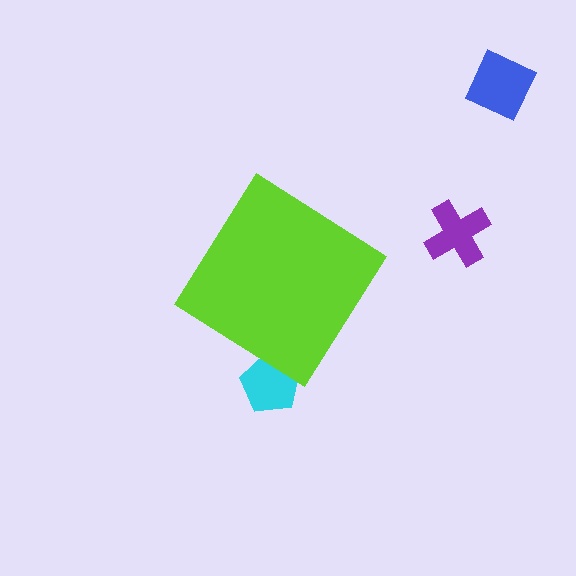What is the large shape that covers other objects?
A lime diamond.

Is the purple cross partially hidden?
No, the purple cross is fully visible.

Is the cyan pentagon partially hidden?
Yes, the cyan pentagon is partially hidden behind the lime diamond.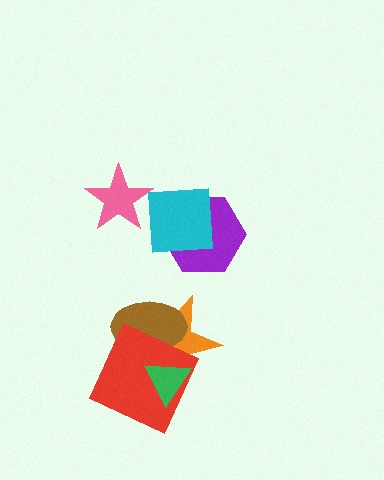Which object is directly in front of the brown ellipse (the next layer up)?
The red square is directly in front of the brown ellipse.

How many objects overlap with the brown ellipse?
3 objects overlap with the brown ellipse.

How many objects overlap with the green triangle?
3 objects overlap with the green triangle.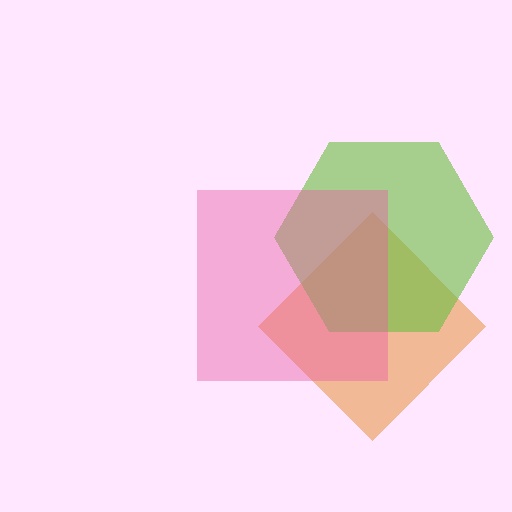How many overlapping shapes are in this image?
There are 3 overlapping shapes in the image.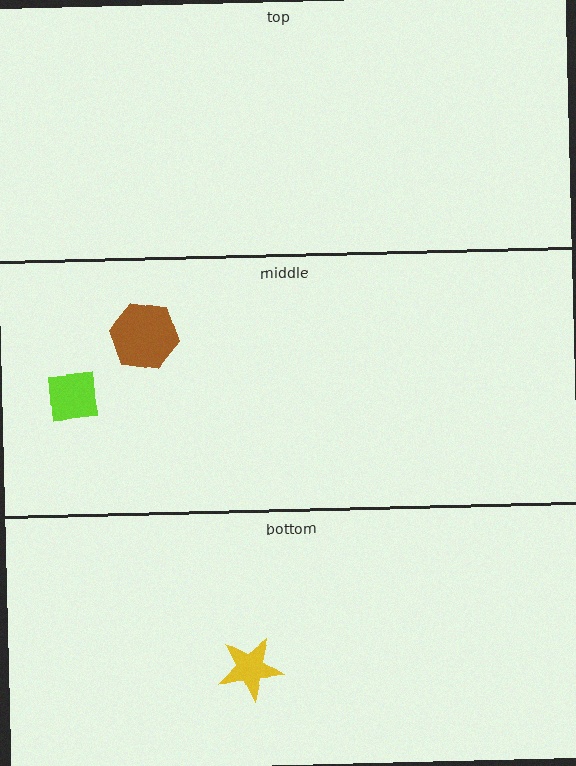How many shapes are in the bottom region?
1.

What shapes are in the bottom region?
The yellow star.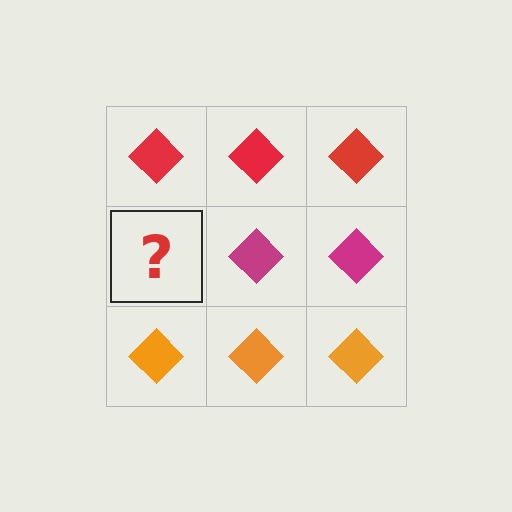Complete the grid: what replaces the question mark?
The question mark should be replaced with a magenta diamond.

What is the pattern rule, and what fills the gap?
The rule is that each row has a consistent color. The gap should be filled with a magenta diamond.